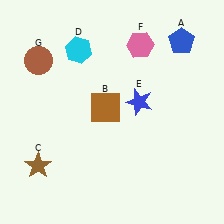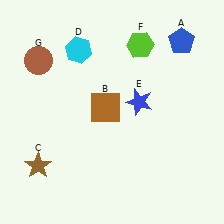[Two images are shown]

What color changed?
The hexagon (F) changed from pink in Image 1 to lime in Image 2.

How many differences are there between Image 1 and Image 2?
There is 1 difference between the two images.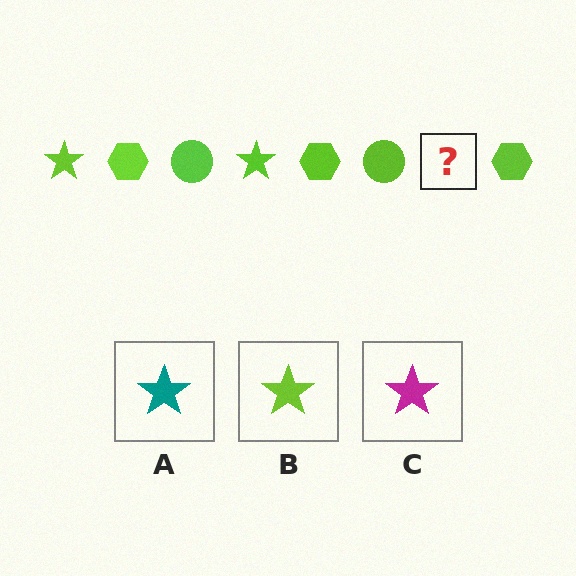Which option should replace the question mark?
Option B.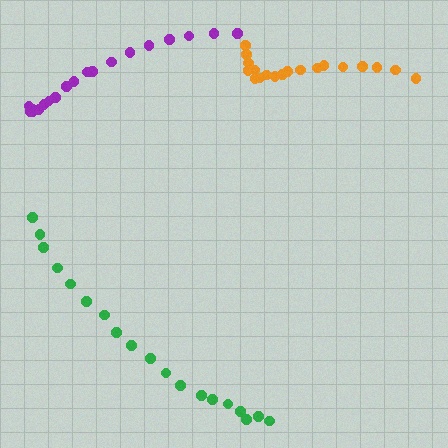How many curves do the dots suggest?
There are 3 distinct paths.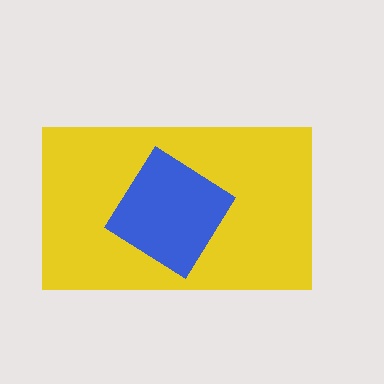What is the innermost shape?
The blue diamond.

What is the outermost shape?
The yellow rectangle.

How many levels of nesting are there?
2.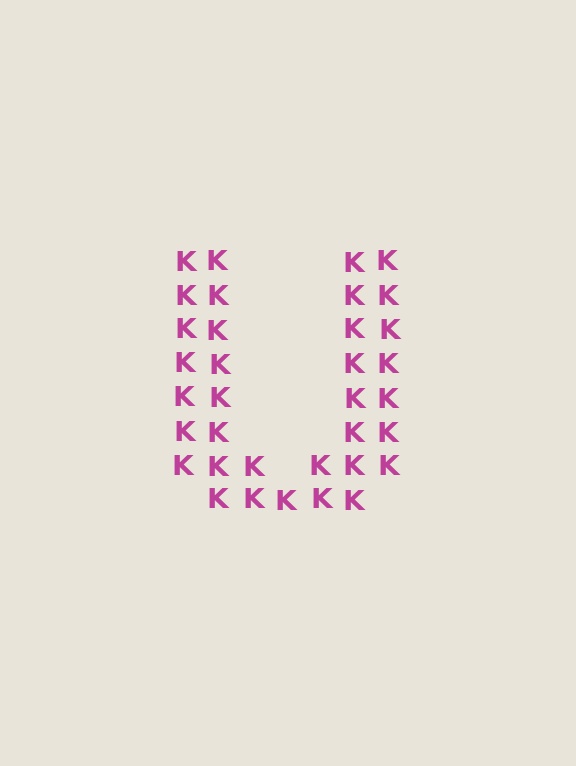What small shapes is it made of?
It is made of small letter K's.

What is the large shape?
The large shape is the letter U.